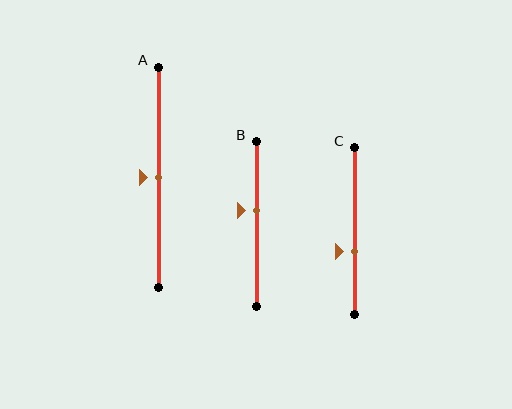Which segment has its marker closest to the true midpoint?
Segment A has its marker closest to the true midpoint.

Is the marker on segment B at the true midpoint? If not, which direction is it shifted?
No, the marker on segment B is shifted upward by about 8% of the segment length.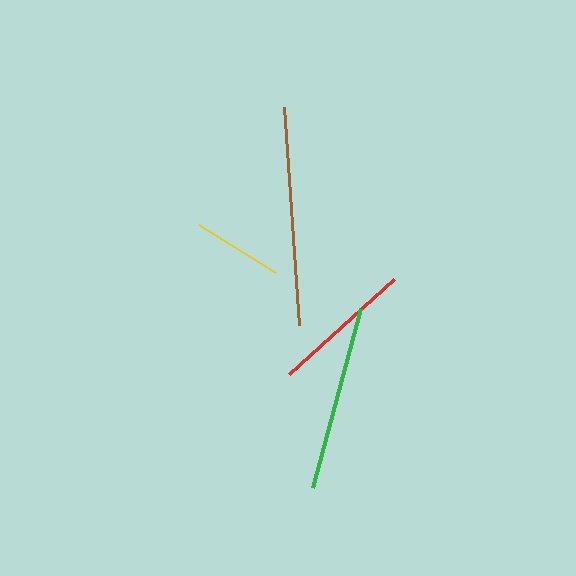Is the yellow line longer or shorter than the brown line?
The brown line is longer than the yellow line.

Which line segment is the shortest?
The yellow line is the shortest at approximately 90 pixels.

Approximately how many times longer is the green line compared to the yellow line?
The green line is approximately 2.0 times the length of the yellow line.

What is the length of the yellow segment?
The yellow segment is approximately 90 pixels long.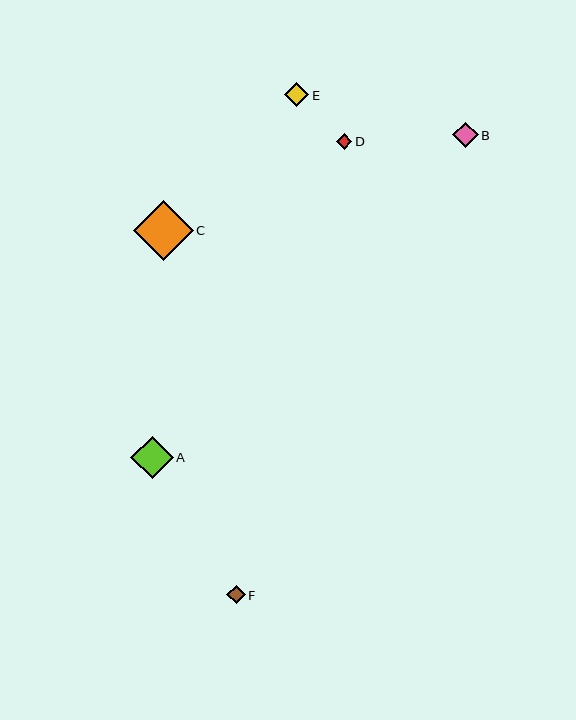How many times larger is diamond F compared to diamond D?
Diamond F is approximately 1.2 times the size of diamond D.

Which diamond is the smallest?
Diamond D is the smallest with a size of approximately 15 pixels.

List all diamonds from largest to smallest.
From largest to smallest: C, A, B, E, F, D.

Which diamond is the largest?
Diamond C is the largest with a size of approximately 60 pixels.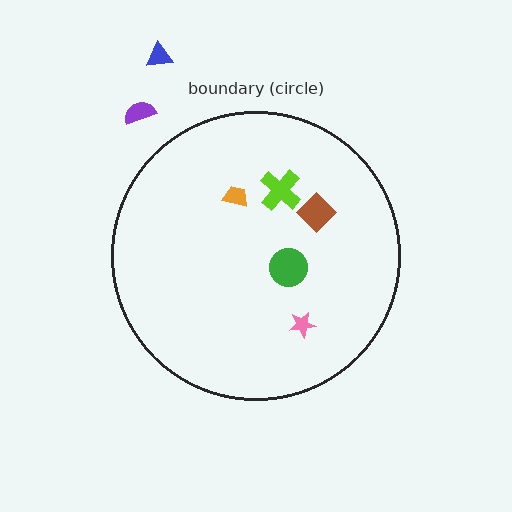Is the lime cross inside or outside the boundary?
Inside.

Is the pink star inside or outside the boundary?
Inside.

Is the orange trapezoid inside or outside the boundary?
Inside.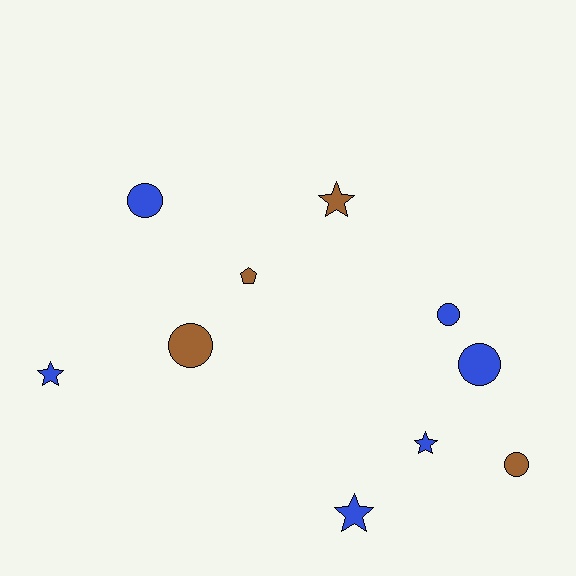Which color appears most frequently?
Blue, with 6 objects.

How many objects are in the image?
There are 10 objects.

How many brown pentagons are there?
There is 1 brown pentagon.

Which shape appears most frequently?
Circle, with 5 objects.